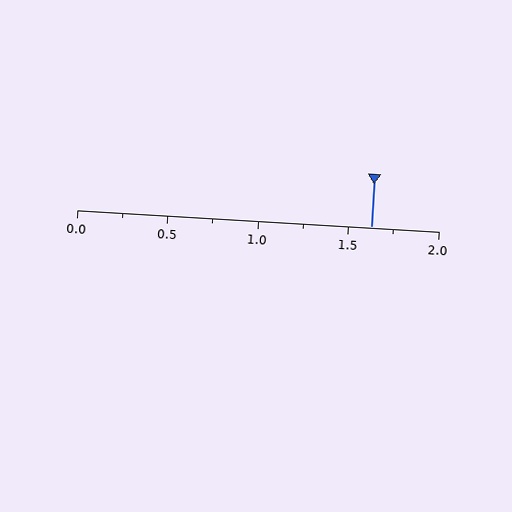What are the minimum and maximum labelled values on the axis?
The axis runs from 0.0 to 2.0.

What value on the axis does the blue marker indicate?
The marker indicates approximately 1.62.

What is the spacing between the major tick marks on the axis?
The major ticks are spaced 0.5 apart.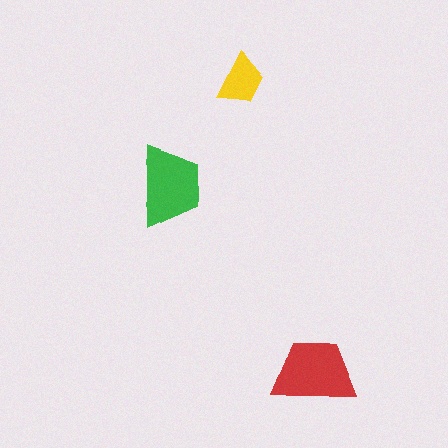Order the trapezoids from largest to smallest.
the red one, the green one, the yellow one.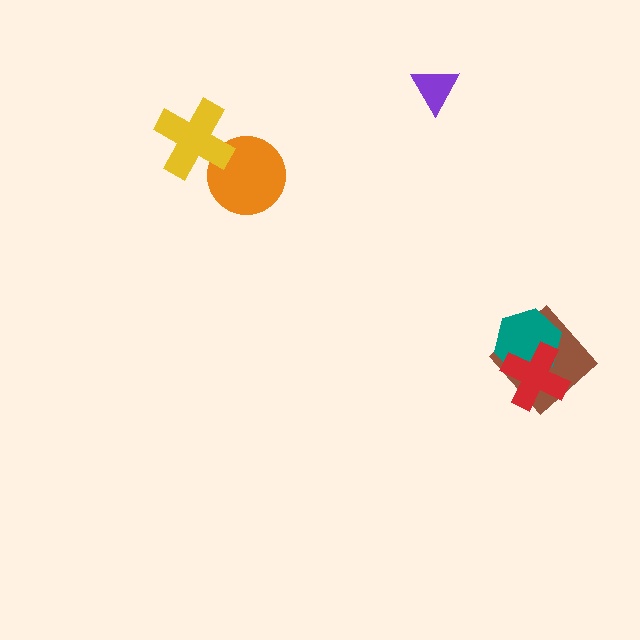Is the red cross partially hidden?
No, no other shape covers it.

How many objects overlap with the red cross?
2 objects overlap with the red cross.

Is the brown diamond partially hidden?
Yes, it is partially covered by another shape.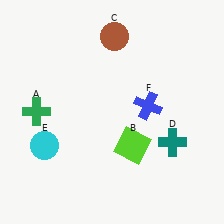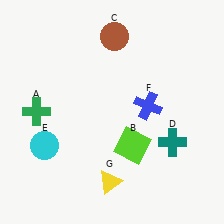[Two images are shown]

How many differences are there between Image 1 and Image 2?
There is 1 difference between the two images.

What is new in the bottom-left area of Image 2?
A yellow triangle (G) was added in the bottom-left area of Image 2.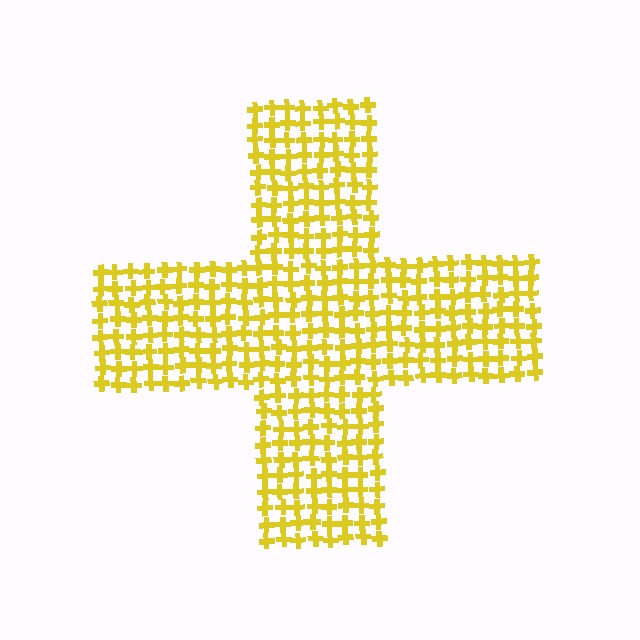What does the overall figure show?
The overall figure shows a cross.